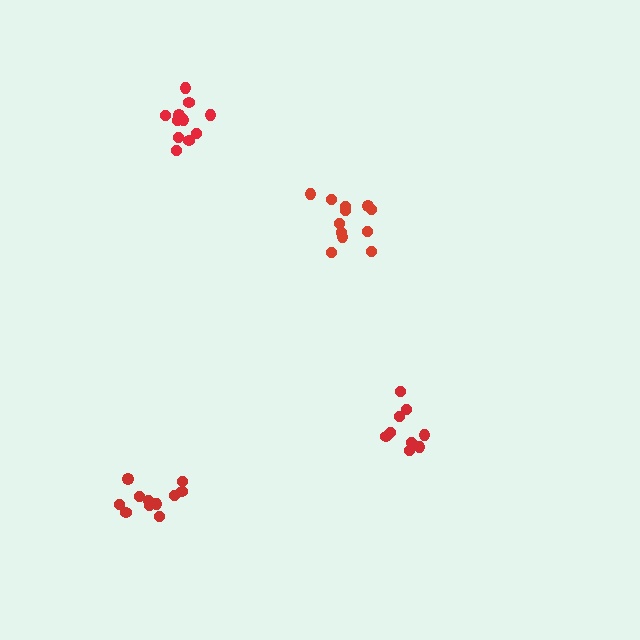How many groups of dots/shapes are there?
There are 4 groups.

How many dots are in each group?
Group 1: 9 dots, Group 2: 11 dots, Group 3: 12 dots, Group 4: 11 dots (43 total).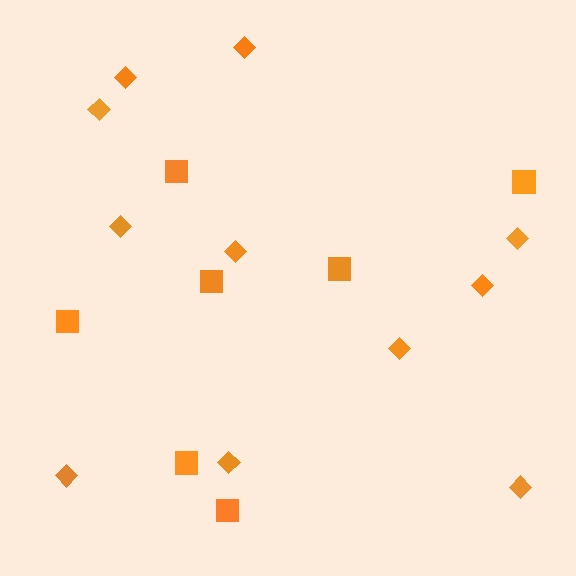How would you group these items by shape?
There are 2 groups: one group of squares (7) and one group of diamonds (11).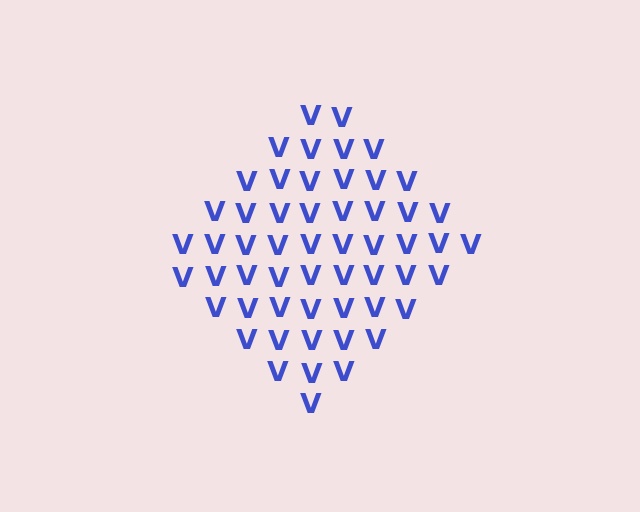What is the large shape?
The large shape is a diamond.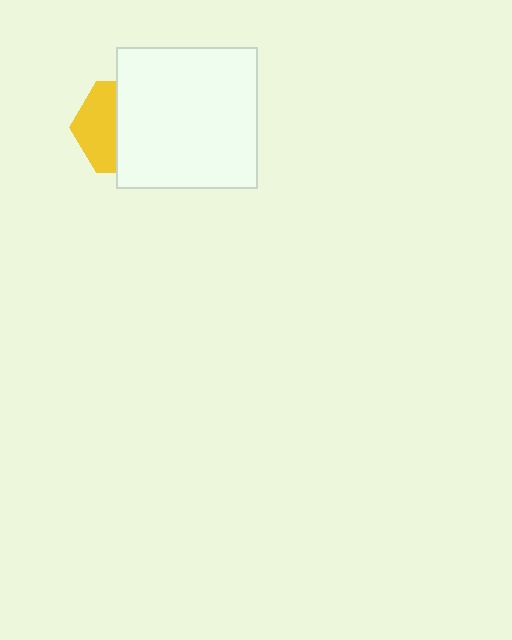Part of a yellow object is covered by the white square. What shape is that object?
It is a hexagon.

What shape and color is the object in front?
The object in front is a white square.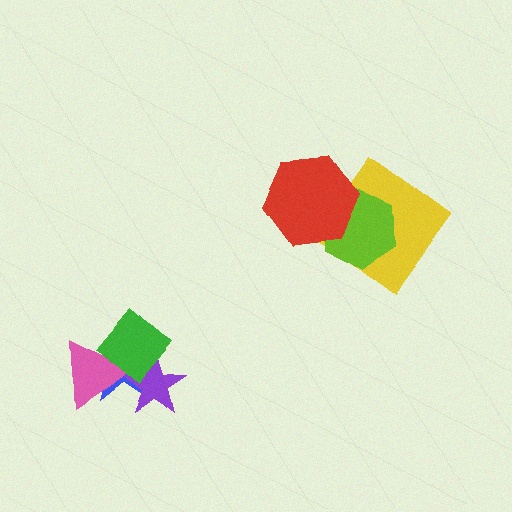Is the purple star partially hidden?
Yes, it is partially covered by another shape.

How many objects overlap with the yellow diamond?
2 objects overlap with the yellow diamond.